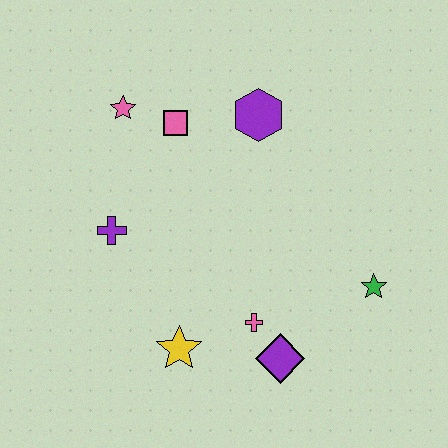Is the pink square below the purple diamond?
No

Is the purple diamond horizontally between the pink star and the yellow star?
No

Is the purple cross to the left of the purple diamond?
Yes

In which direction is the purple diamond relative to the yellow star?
The purple diamond is to the right of the yellow star.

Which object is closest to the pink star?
The pink square is closest to the pink star.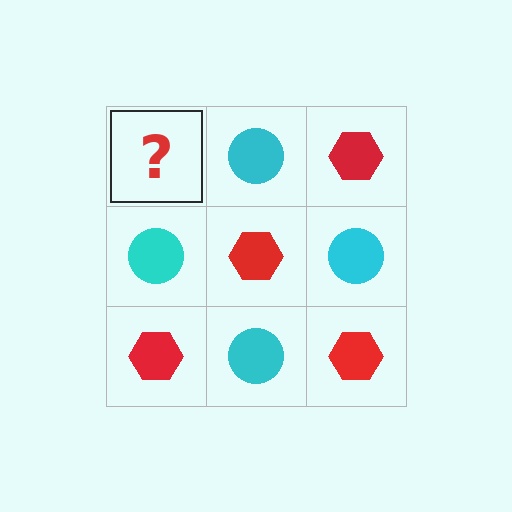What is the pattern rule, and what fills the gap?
The rule is that it alternates red hexagon and cyan circle in a checkerboard pattern. The gap should be filled with a red hexagon.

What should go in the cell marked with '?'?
The missing cell should contain a red hexagon.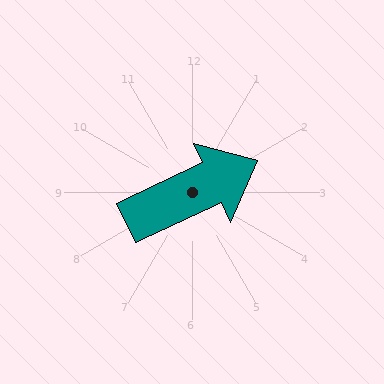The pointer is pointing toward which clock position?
Roughly 2 o'clock.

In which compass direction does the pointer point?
Northeast.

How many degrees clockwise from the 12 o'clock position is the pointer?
Approximately 65 degrees.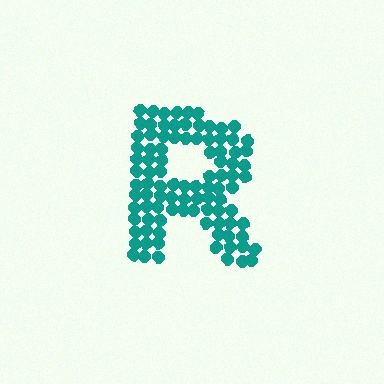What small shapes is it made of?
It is made of small circles.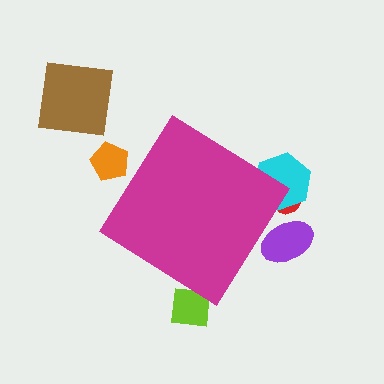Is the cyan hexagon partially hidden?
Yes, the cyan hexagon is partially hidden behind the magenta diamond.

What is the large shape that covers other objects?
A magenta diamond.